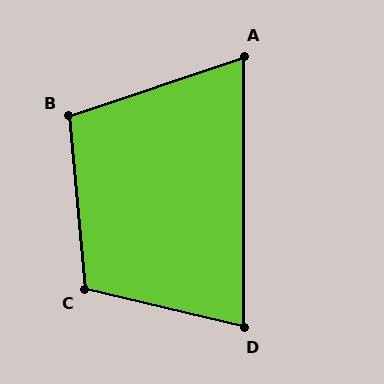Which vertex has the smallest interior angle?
A, at approximately 72 degrees.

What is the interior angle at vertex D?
Approximately 77 degrees (acute).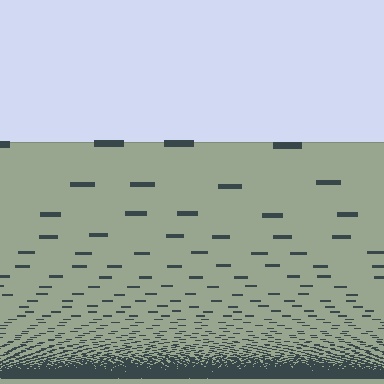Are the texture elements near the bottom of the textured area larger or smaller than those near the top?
Smaller. The gradient is inverted — elements near the bottom are smaller and denser.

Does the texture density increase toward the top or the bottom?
Density increases toward the bottom.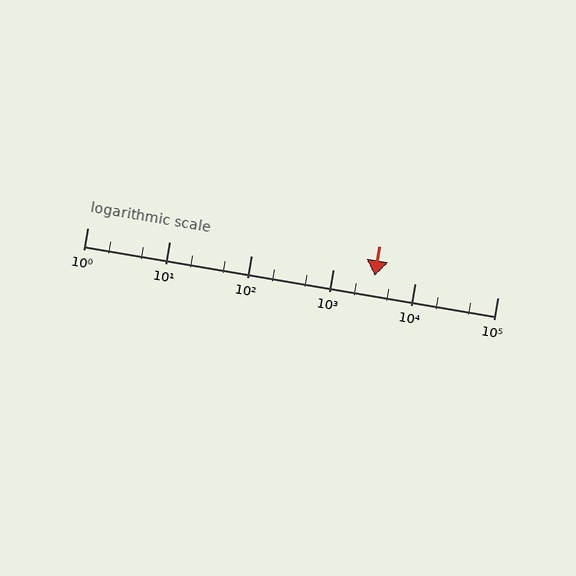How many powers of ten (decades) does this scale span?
The scale spans 5 decades, from 1 to 100000.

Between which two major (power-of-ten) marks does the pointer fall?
The pointer is between 1000 and 10000.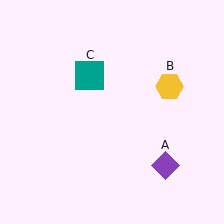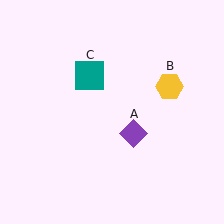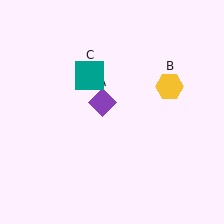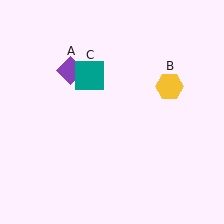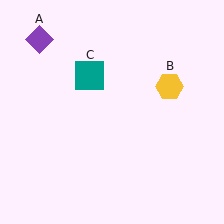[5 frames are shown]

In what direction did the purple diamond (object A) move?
The purple diamond (object A) moved up and to the left.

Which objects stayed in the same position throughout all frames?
Yellow hexagon (object B) and teal square (object C) remained stationary.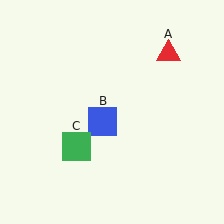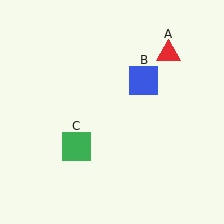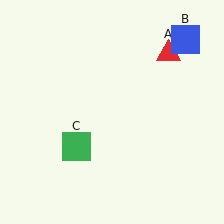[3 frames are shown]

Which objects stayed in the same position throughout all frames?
Red triangle (object A) and green square (object C) remained stationary.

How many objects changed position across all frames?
1 object changed position: blue square (object B).